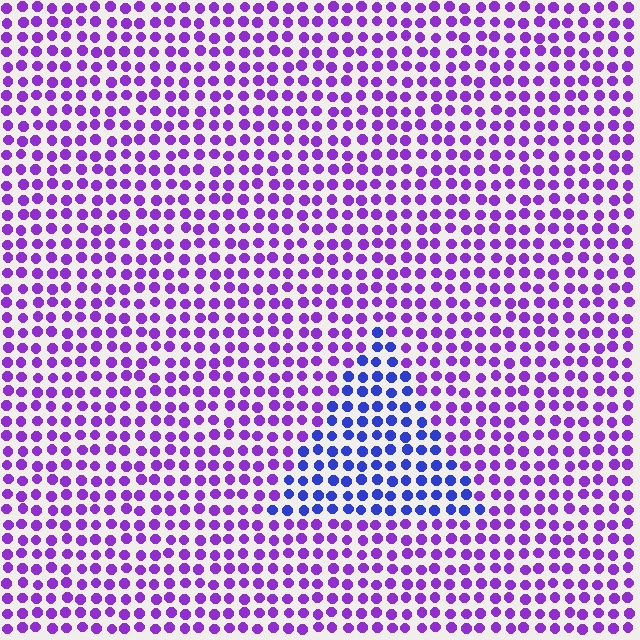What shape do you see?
I see a triangle.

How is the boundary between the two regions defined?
The boundary is defined purely by a slight shift in hue (about 42 degrees). Spacing, size, and orientation are identical on both sides.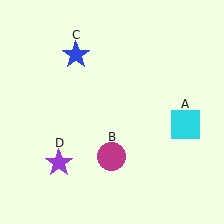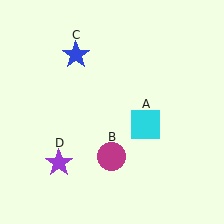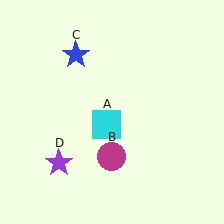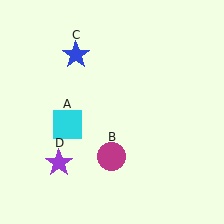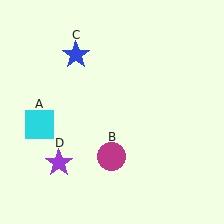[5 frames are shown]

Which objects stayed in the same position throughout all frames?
Magenta circle (object B) and blue star (object C) and purple star (object D) remained stationary.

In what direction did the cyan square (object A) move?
The cyan square (object A) moved left.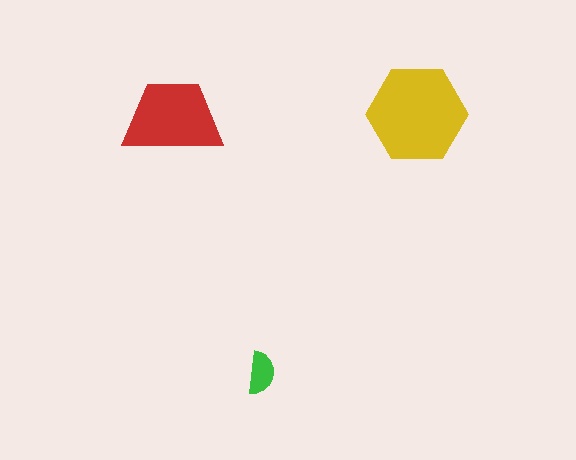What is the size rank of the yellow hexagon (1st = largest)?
1st.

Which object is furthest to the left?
The red trapezoid is leftmost.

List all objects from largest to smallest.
The yellow hexagon, the red trapezoid, the green semicircle.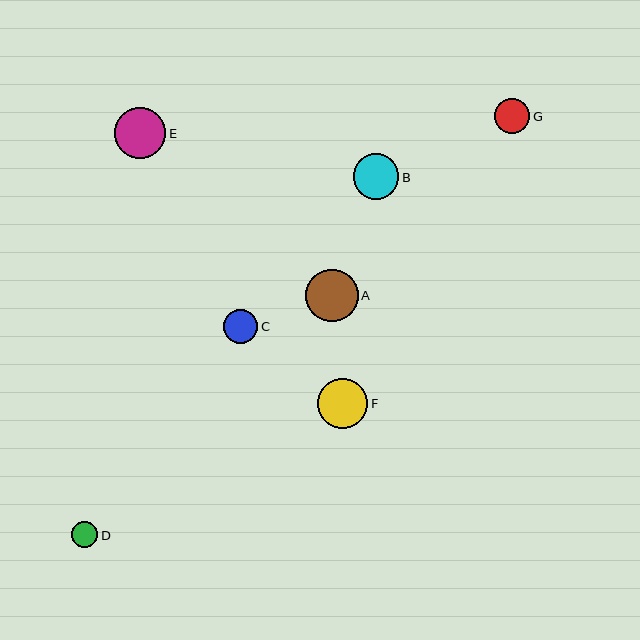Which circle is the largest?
Circle A is the largest with a size of approximately 53 pixels.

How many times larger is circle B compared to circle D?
Circle B is approximately 1.7 times the size of circle D.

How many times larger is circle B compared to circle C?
Circle B is approximately 1.4 times the size of circle C.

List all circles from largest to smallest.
From largest to smallest: A, E, F, B, G, C, D.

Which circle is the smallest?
Circle D is the smallest with a size of approximately 26 pixels.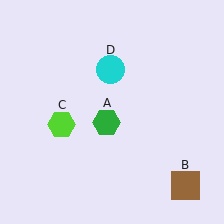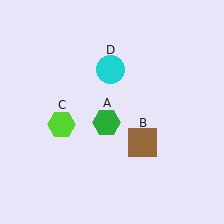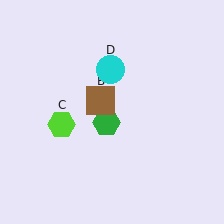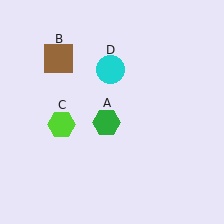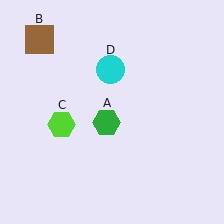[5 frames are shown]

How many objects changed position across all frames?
1 object changed position: brown square (object B).